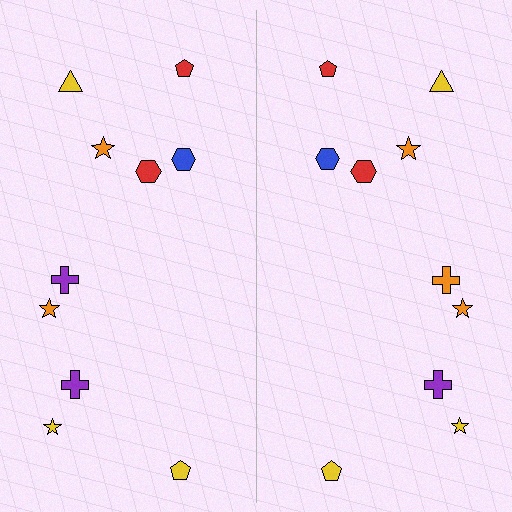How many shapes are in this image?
There are 20 shapes in this image.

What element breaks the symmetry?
The orange cross on the right side breaks the symmetry — its mirror counterpart is purple.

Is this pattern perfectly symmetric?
No, the pattern is not perfectly symmetric. The orange cross on the right side breaks the symmetry — its mirror counterpart is purple.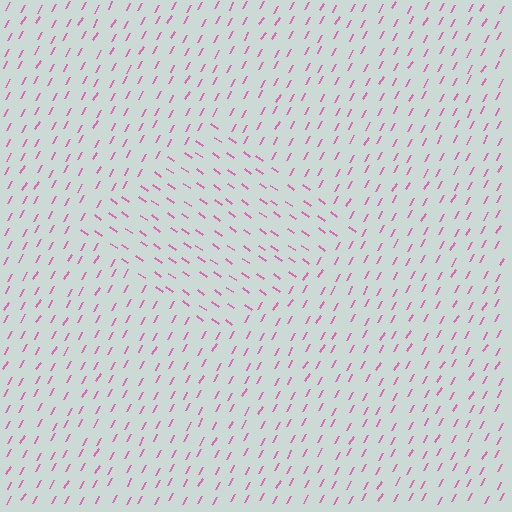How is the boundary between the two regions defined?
The boundary is defined purely by a change in line orientation (approximately 84 degrees difference). All lines are the same color and thickness.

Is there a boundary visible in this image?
Yes, there is a texture boundary formed by a change in line orientation.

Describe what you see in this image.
The image is filled with small pink line segments. A diamond region in the image has lines oriented differently from the surrounding lines, creating a visible texture boundary.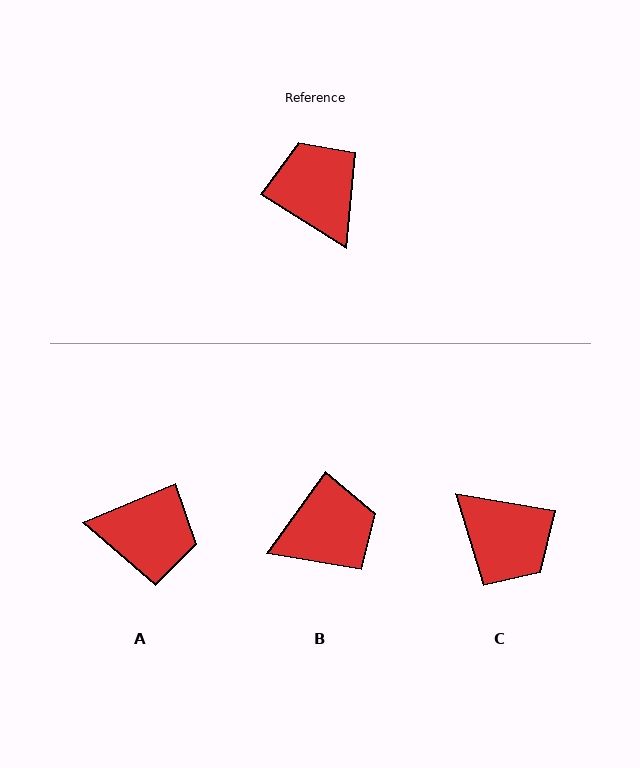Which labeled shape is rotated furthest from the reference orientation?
C, about 158 degrees away.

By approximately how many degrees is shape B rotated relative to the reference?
Approximately 94 degrees clockwise.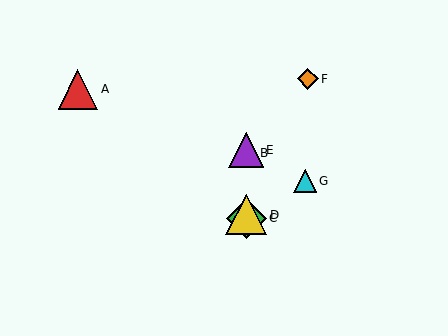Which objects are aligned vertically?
Objects B, C, D, E are aligned vertically.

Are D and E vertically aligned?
Yes, both are at x≈246.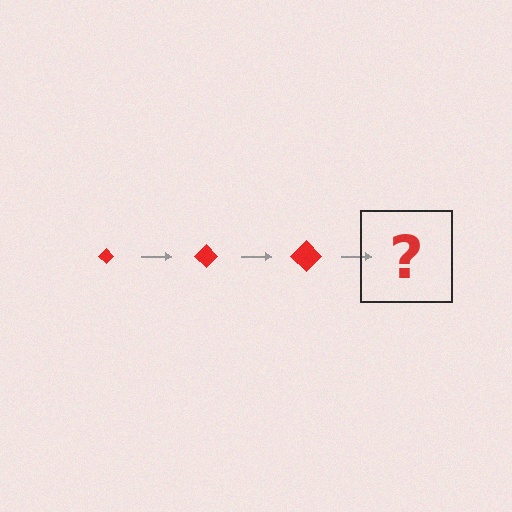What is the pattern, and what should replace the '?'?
The pattern is that the diamond gets progressively larger each step. The '?' should be a red diamond, larger than the previous one.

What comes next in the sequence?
The next element should be a red diamond, larger than the previous one.